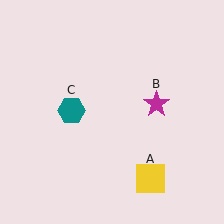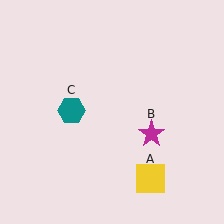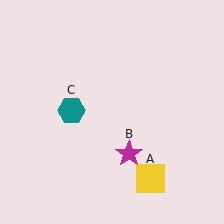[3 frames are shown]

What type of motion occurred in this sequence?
The magenta star (object B) rotated clockwise around the center of the scene.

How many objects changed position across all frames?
1 object changed position: magenta star (object B).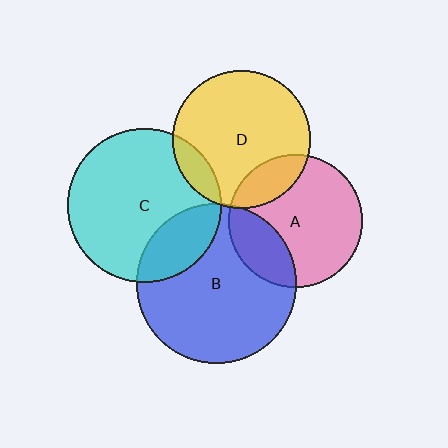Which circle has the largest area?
Circle B (blue).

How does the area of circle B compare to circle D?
Approximately 1.4 times.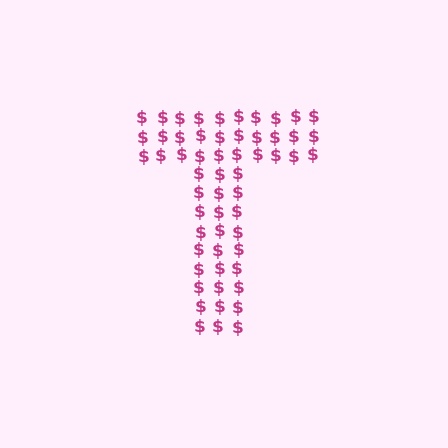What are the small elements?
The small elements are dollar signs.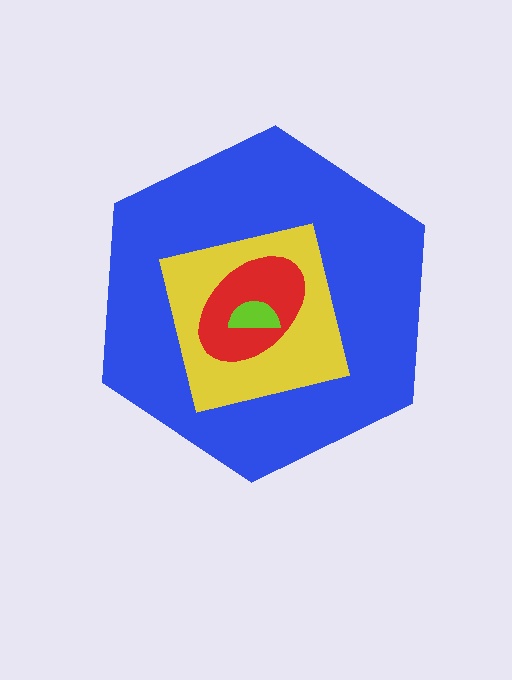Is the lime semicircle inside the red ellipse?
Yes.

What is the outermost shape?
The blue hexagon.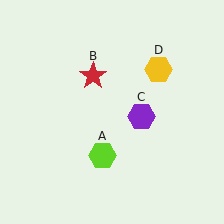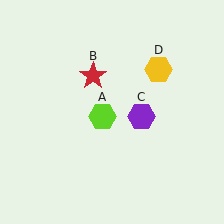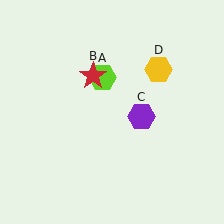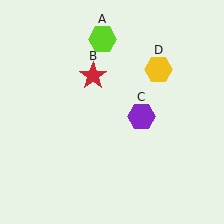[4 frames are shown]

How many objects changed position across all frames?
1 object changed position: lime hexagon (object A).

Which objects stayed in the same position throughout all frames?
Red star (object B) and purple hexagon (object C) and yellow hexagon (object D) remained stationary.